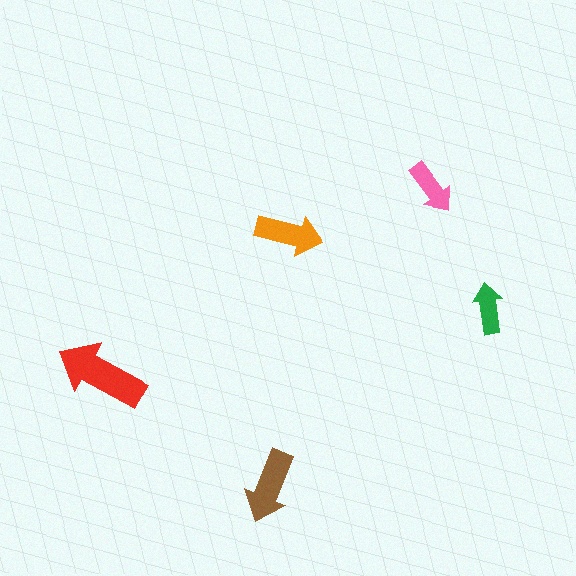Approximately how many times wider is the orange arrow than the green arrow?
About 1.5 times wider.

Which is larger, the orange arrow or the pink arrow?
The orange one.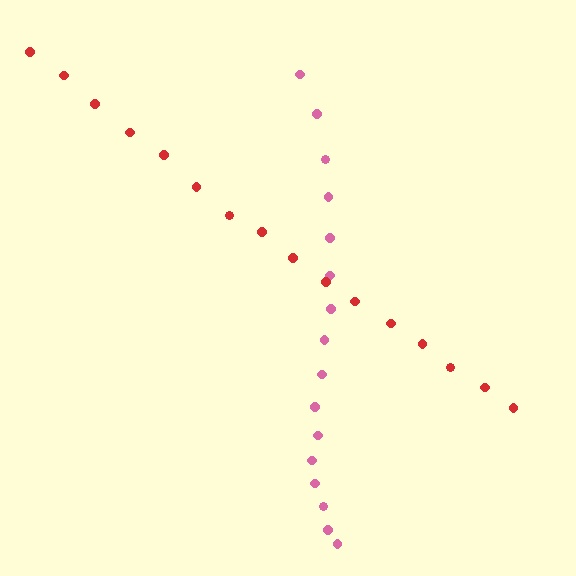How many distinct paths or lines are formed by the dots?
There are 2 distinct paths.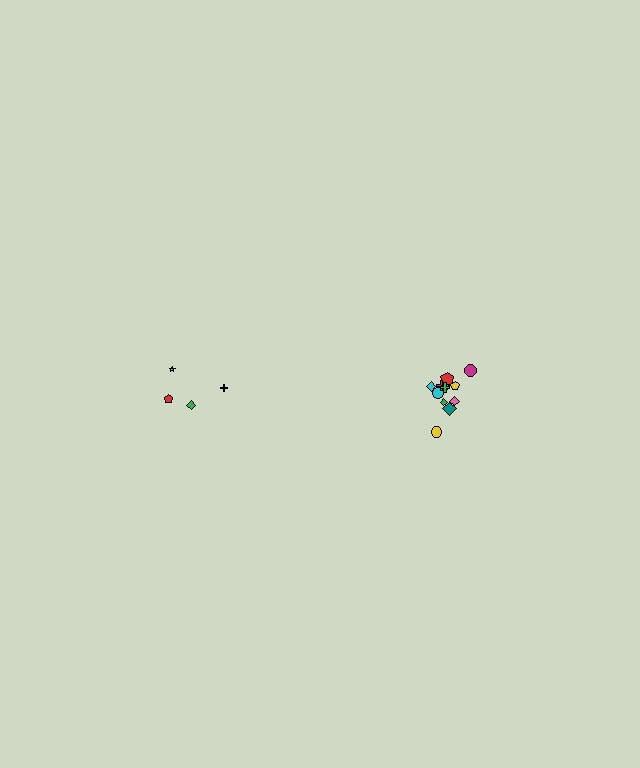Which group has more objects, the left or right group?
The right group.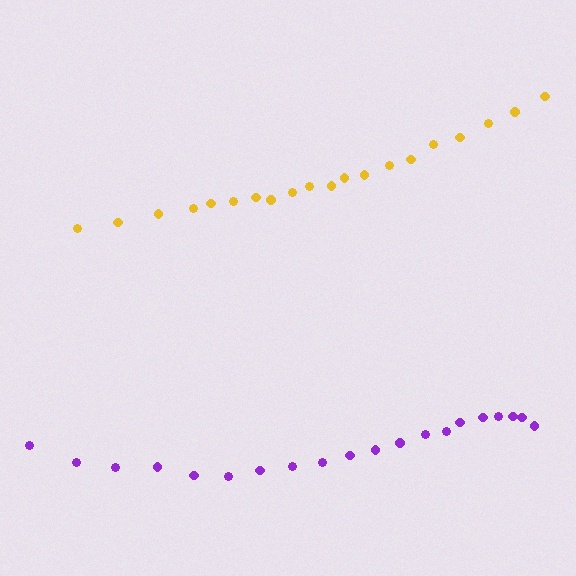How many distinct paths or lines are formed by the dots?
There are 2 distinct paths.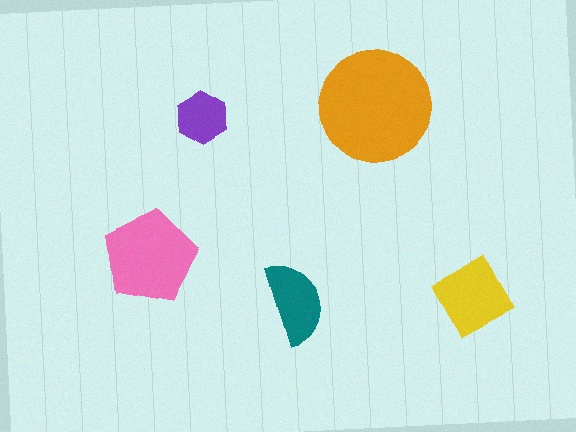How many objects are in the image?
There are 5 objects in the image.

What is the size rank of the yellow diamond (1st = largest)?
3rd.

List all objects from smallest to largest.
The purple hexagon, the teal semicircle, the yellow diamond, the pink pentagon, the orange circle.